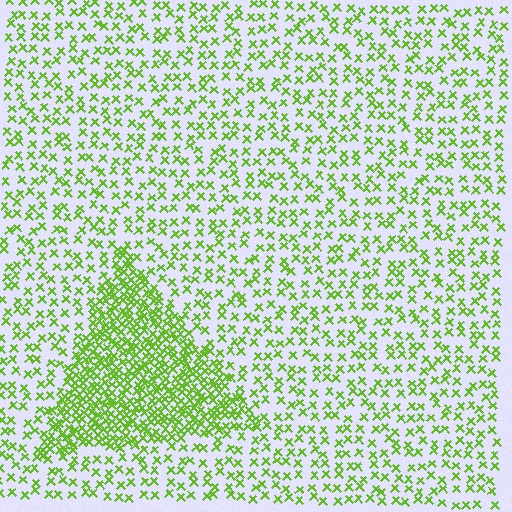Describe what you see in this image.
The image contains small lime elements arranged at two different densities. A triangle-shaped region is visible where the elements are more densely packed than the surrounding area.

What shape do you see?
I see a triangle.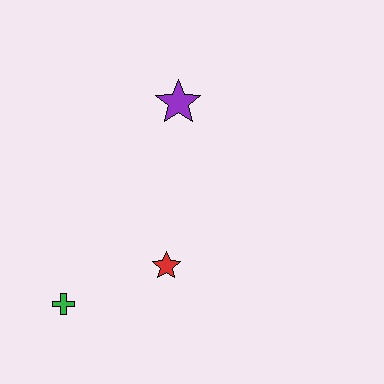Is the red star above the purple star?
No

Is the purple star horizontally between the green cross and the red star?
No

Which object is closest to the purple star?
The red star is closest to the purple star.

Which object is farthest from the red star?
The purple star is farthest from the red star.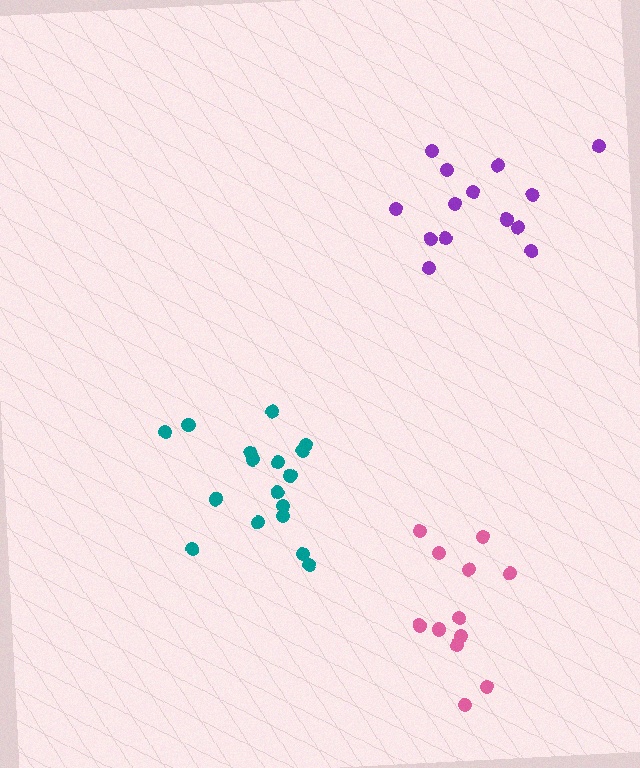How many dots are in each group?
Group 1: 17 dots, Group 2: 12 dots, Group 3: 14 dots (43 total).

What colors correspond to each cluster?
The clusters are colored: teal, pink, purple.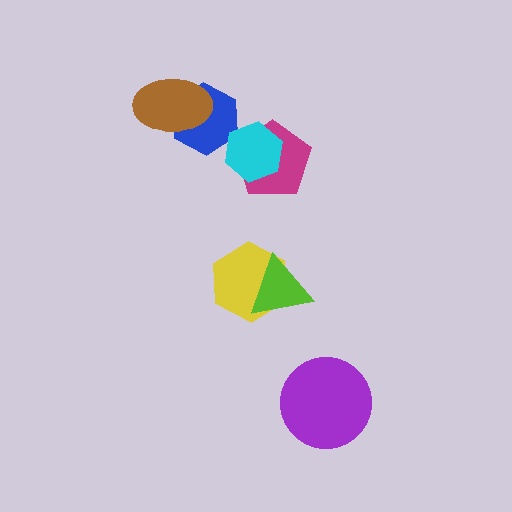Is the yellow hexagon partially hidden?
Yes, it is partially covered by another shape.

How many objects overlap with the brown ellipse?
1 object overlaps with the brown ellipse.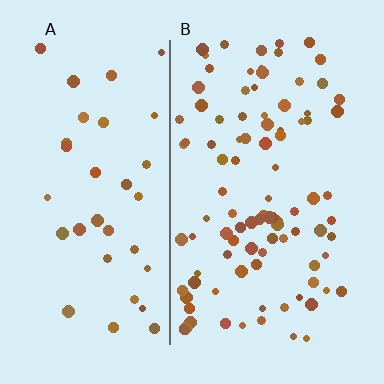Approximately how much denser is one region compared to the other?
Approximately 2.6× — region B over region A.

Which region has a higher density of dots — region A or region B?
B (the right).